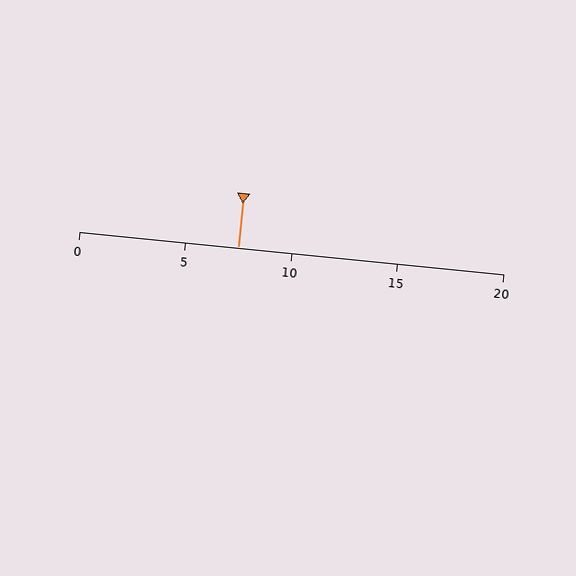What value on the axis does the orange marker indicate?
The marker indicates approximately 7.5.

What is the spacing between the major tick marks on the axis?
The major ticks are spaced 5 apart.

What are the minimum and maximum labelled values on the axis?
The axis runs from 0 to 20.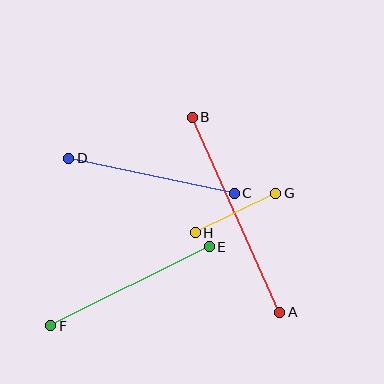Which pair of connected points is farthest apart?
Points A and B are farthest apart.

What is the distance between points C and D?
The distance is approximately 169 pixels.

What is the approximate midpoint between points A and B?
The midpoint is at approximately (236, 215) pixels.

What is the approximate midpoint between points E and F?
The midpoint is at approximately (130, 286) pixels.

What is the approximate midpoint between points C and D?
The midpoint is at approximately (151, 176) pixels.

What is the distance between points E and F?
The distance is approximately 177 pixels.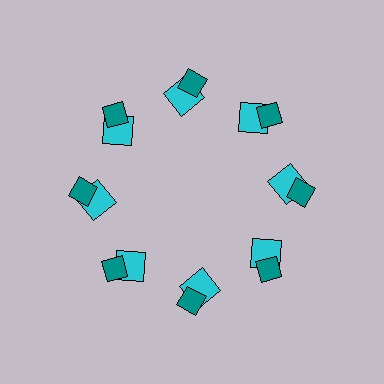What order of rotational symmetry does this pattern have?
This pattern has 8-fold rotational symmetry.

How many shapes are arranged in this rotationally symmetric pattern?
There are 16 shapes, arranged in 8 groups of 2.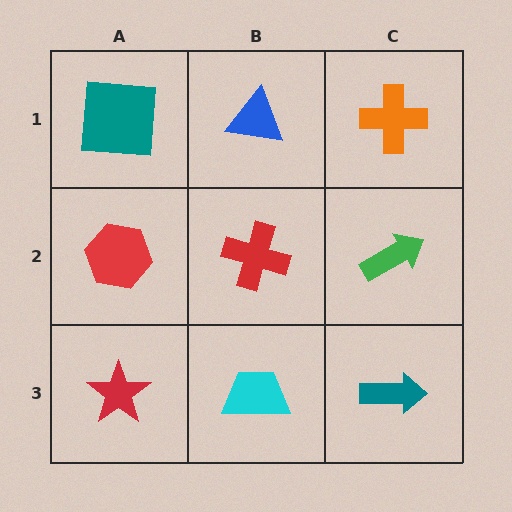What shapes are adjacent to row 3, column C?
A green arrow (row 2, column C), a cyan trapezoid (row 3, column B).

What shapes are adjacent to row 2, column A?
A teal square (row 1, column A), a red star (row 3, column A), a red cross (row 2, column B).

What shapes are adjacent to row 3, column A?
A red hexagon (row 2, column A), a cyan trapezoid (row 3, column B).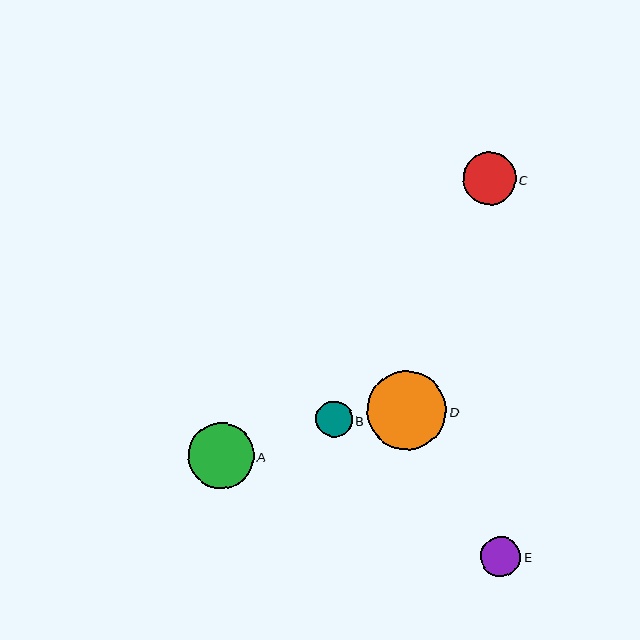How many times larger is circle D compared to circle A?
Circle D is approximately 1.2 times the size of circle A.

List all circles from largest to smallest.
From largest to smallest: D, A, C, E, B.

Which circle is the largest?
Circle D is the largest with a size of approximately 80 pixels.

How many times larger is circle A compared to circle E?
Circle A is approximately 1.6 times the size of circle E.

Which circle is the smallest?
Circle B is the smallest with a size of approximately 36 pixels.